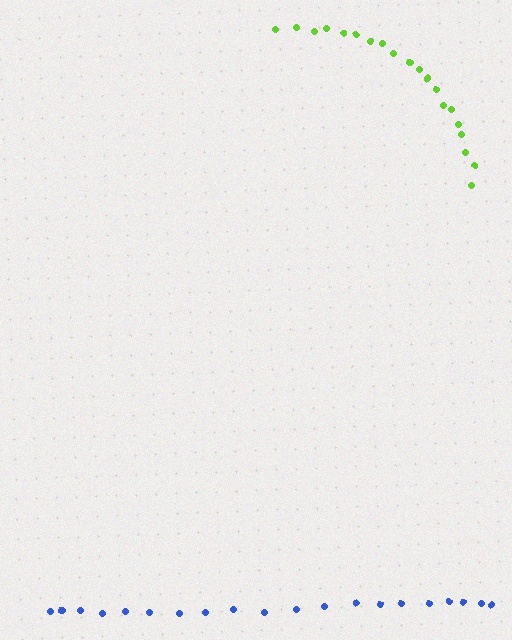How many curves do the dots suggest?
There are 2 distinct paths.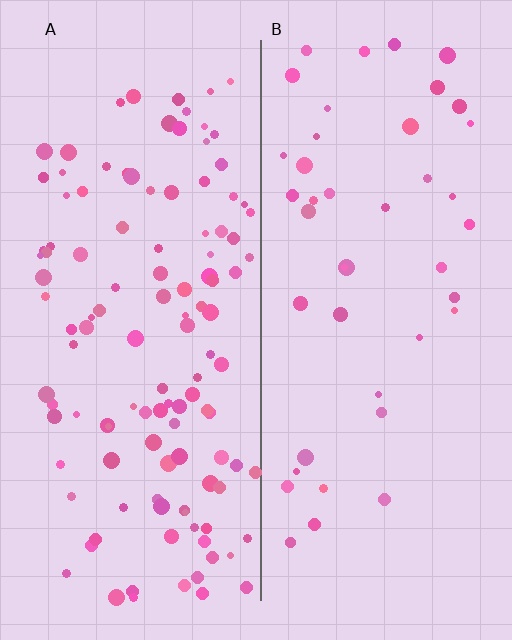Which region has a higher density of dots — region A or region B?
A (the left).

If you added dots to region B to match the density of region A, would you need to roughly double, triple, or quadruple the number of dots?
Approximately triple.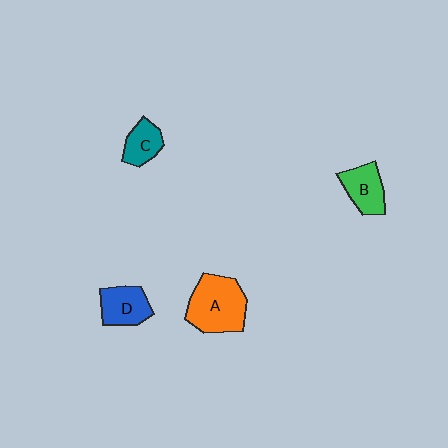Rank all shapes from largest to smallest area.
From largest to smallest: A (orange), D (blue), B (green), C (teal).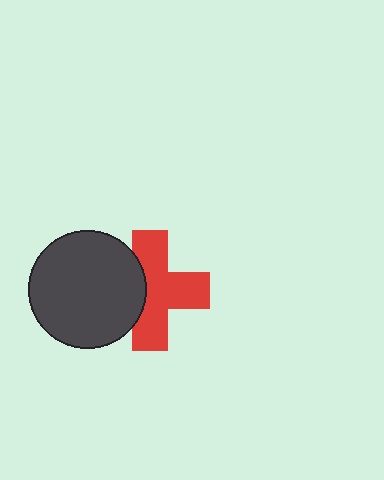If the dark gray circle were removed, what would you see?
You would see the complete red cross.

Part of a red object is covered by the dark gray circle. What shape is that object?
It is a cross.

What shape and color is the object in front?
The object in front is a dark gray circle.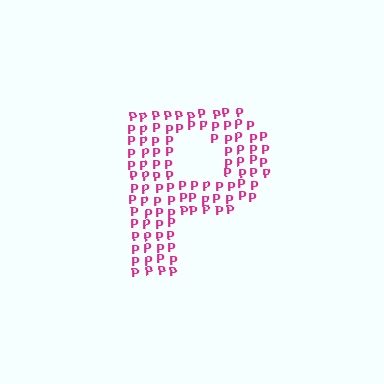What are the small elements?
The small elements are letter P's.